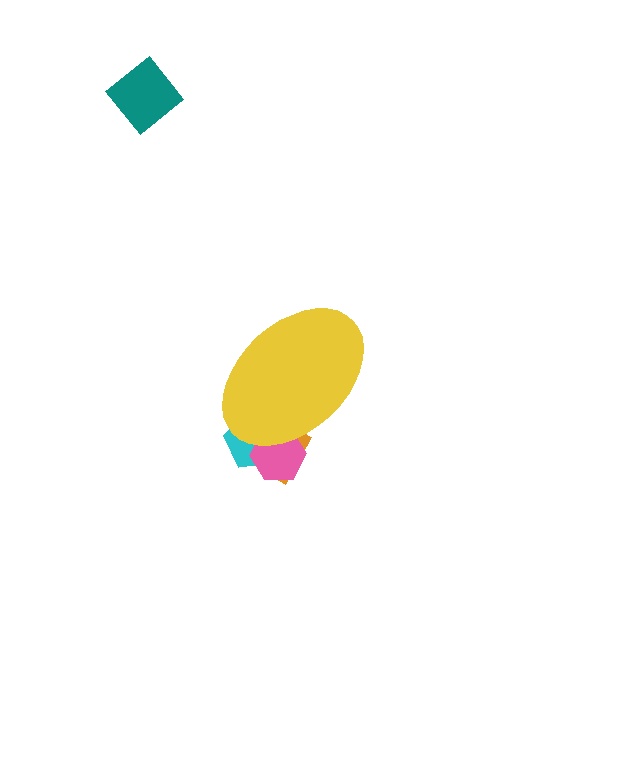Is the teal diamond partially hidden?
No, the teal diamond is fully visible.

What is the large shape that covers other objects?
A yellow ellipse.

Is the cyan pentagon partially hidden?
Yes, the cyan pentagon is partially hidden behind the yellow ellipse.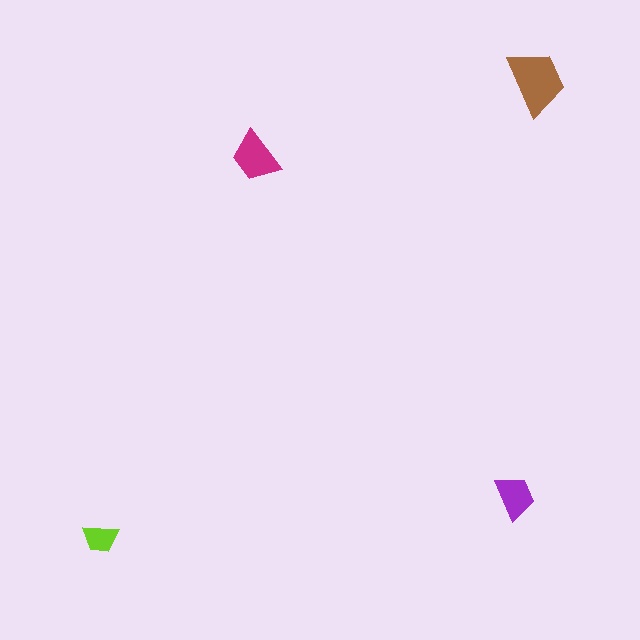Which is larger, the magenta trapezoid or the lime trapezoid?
The magenta one.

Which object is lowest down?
The lime trapezoid is bottommost.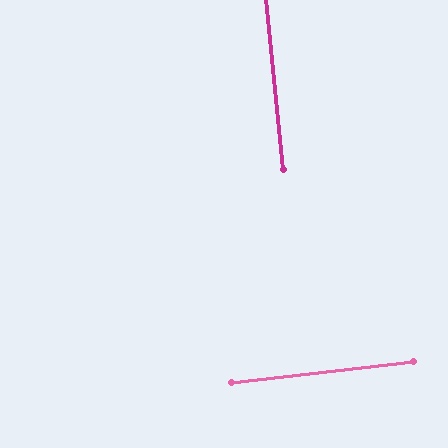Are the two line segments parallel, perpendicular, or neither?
Perpendicular — they meet at approximately 89°.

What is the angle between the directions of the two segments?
Approximately 89 degrees.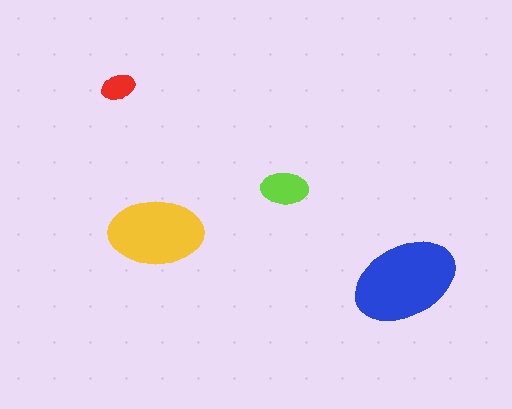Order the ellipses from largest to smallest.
the blue one, the yellow one, the lime one, the red one.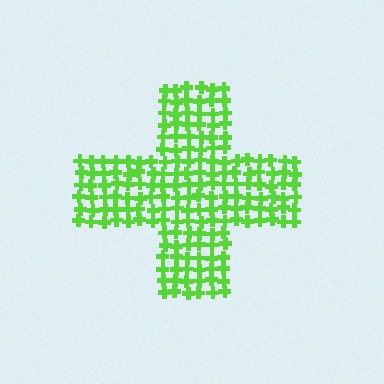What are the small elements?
The small elements are crosses.